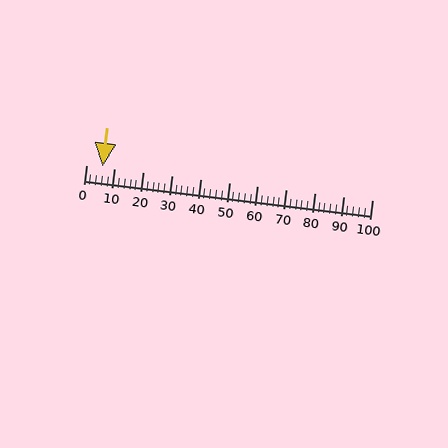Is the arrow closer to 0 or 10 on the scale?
The arrow is closer to 10.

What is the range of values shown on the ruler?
The ruler shows values from 0 to 100.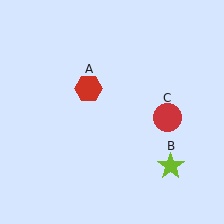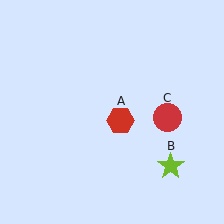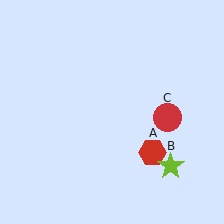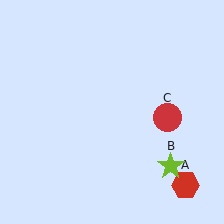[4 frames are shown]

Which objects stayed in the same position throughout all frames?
Lime star (object B) and red circle (object C) remained stationary.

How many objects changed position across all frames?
1 object changed position: red hexagon (object A).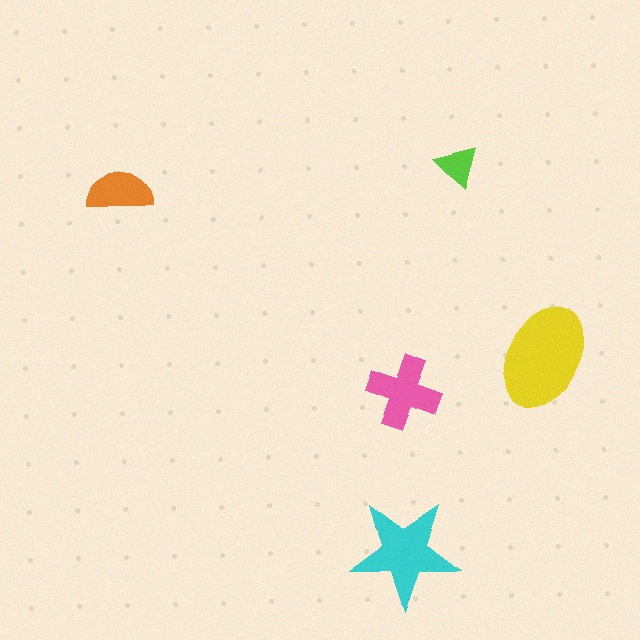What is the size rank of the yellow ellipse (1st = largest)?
1st.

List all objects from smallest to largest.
The lime triangle, the orange semicircle, the pink cross, the cyan star, the yellow ellipse.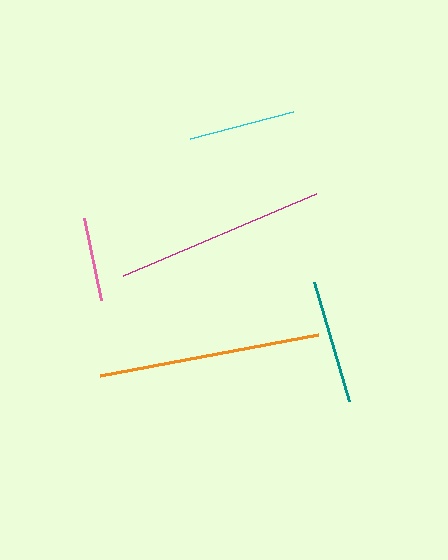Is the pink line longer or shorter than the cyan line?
The cyan line is longer than the pink line.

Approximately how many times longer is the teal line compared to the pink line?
The teal line is approximately 1.5 times the length of the pink line.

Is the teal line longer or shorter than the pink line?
The teal line is longer than the pink line.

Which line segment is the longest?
The orange line is the longest at approximately 222 pixels.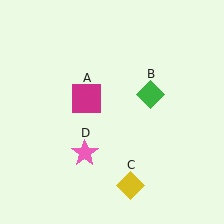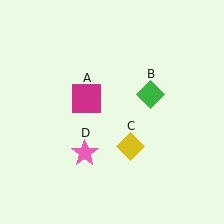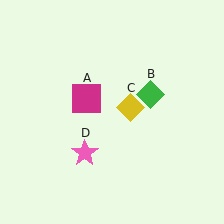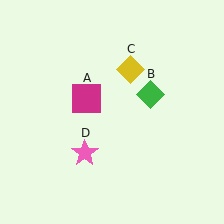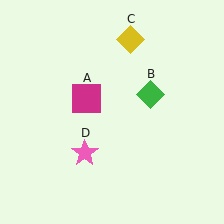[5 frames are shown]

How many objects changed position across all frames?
1 object changed position: yellow diamond (object C).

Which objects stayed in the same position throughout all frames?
Magenta square (object A) and green diamond (object B) and pink star (object D) remained stationary.